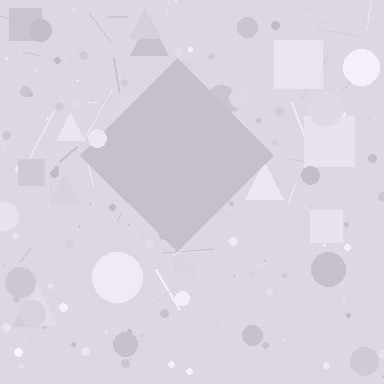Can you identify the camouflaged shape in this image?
The camouflaged shape is a diamond.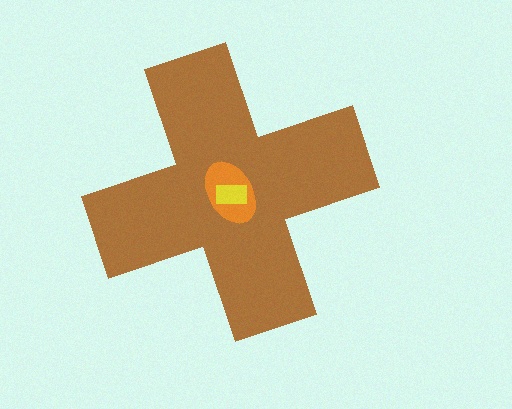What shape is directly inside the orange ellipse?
The yellow rectangle.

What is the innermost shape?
The yellow rectangle.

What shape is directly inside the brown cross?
The orange ellipse.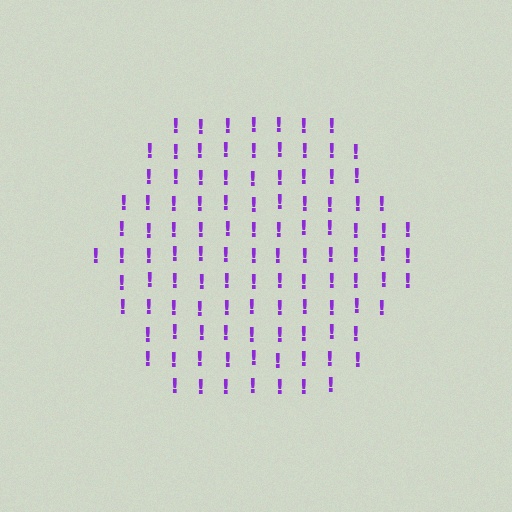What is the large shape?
The large shape is a hexagon.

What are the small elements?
The small elements are exclamation marks.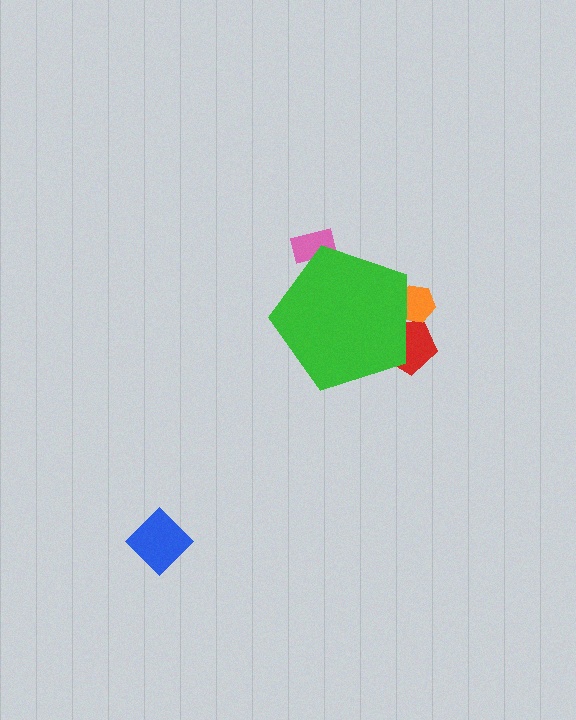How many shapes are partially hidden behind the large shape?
3 shapes are partially hidden.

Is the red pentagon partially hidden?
Yes, the red pentagon is partially hidden behind the green pentagon.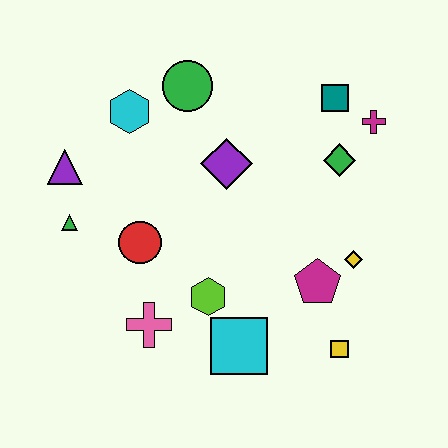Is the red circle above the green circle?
No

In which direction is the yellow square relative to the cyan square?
The yellow square is to the right of the cyan square.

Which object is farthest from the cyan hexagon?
The yellow square is farthest from the cyan hexagon.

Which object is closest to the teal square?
The magenta cross is closest to the teal square.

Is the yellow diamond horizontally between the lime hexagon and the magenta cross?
Yes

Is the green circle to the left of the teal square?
Yes